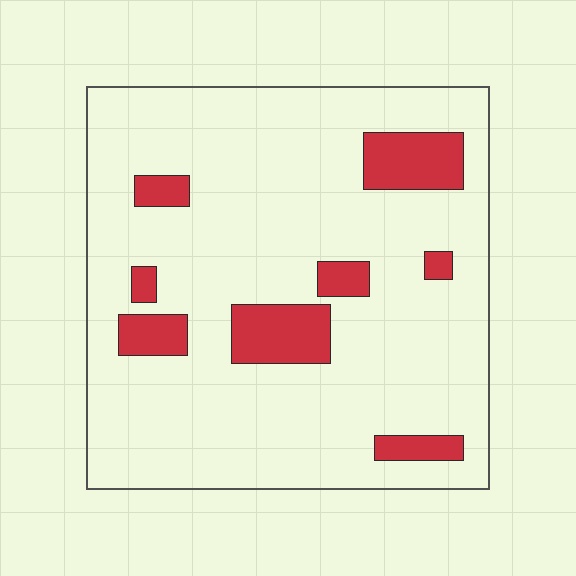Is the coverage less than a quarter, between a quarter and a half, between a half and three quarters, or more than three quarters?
Less than a quarter.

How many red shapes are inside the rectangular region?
8.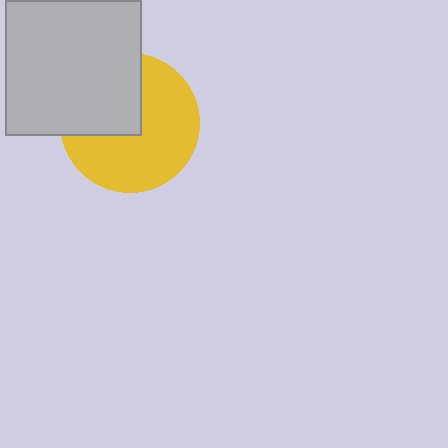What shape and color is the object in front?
The object in front is a light gray square.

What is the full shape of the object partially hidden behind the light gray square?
The partially hidden object is a yellow circle.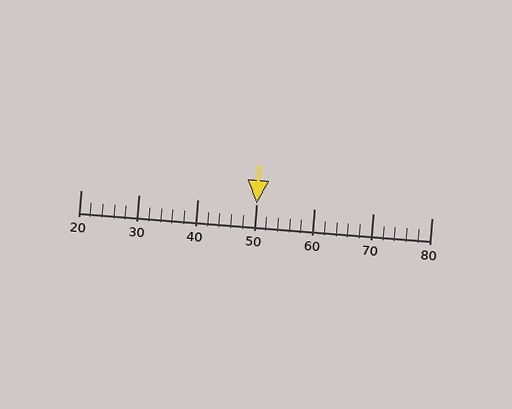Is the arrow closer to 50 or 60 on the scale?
The arrow is closer to 50.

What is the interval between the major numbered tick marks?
The major tick marks are spaced 10 units apart.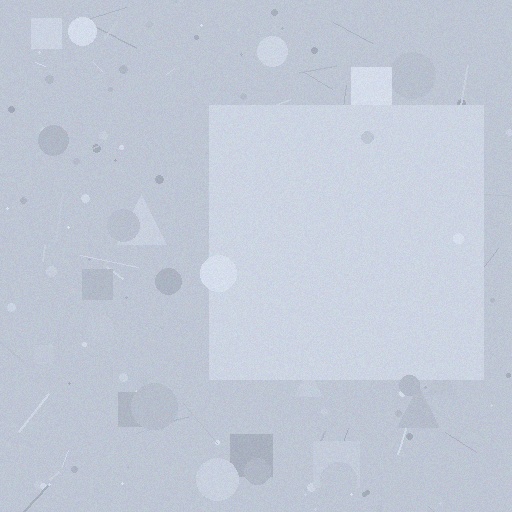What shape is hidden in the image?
A square is hidden in the image.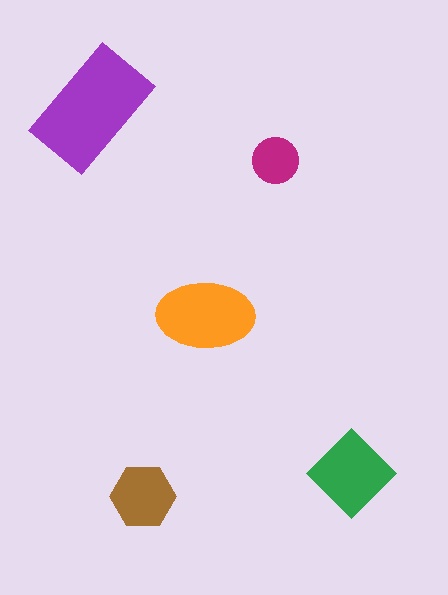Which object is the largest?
The purple rectangle.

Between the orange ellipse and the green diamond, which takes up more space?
The orange ellipse.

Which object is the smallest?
The magenta circle.